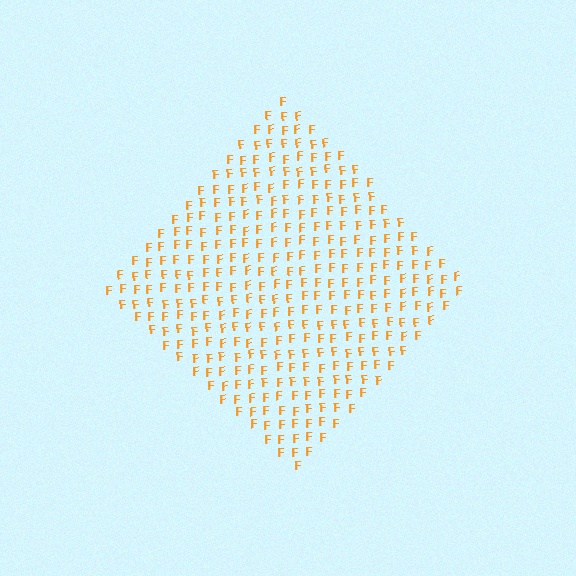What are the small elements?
The small elements are letter F's.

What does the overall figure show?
The overall figure shows a diamond.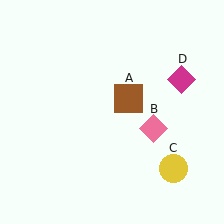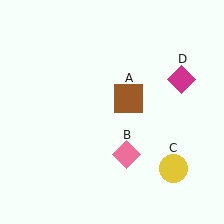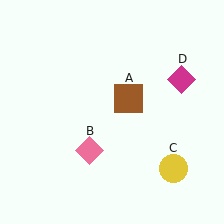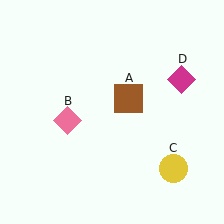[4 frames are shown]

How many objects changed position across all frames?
1 object changed position: pink diamond (object B).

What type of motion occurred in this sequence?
The pink diamond (object B) rotated clockwise around the center of the scene.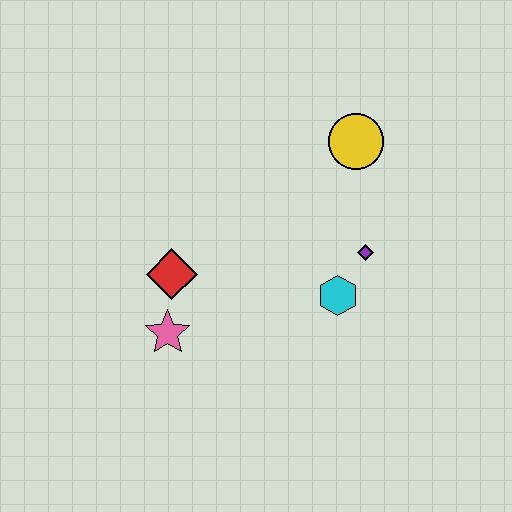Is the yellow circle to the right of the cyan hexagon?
Yes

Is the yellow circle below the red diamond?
No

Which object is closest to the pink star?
The red diamond is closest to the pink star.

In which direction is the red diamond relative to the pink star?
The red diamond is above the pink star.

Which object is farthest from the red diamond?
The yellow circle is farthest from the red diamond.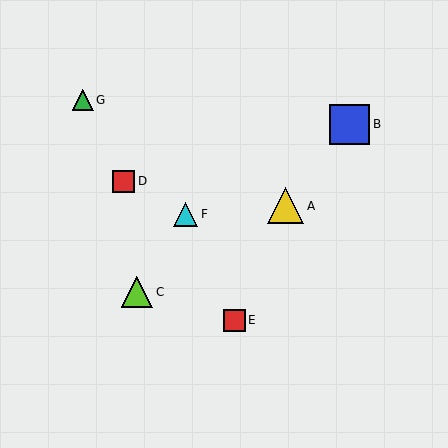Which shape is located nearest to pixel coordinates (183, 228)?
The cyan triangle (labeled F) at (186, 214) is nearest to that location.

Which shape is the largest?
The blue square (labeled B) is the largest.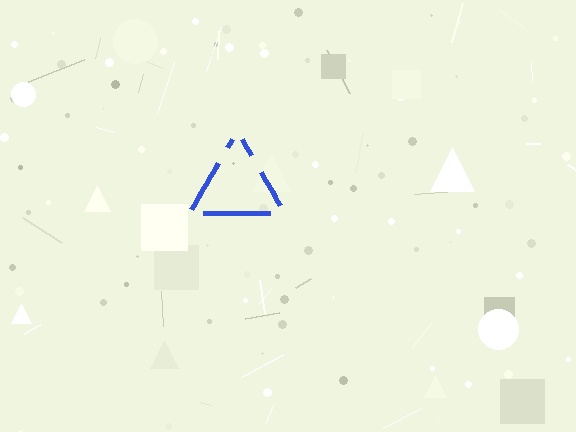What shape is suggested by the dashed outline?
The dashed outline suggests a triangle.